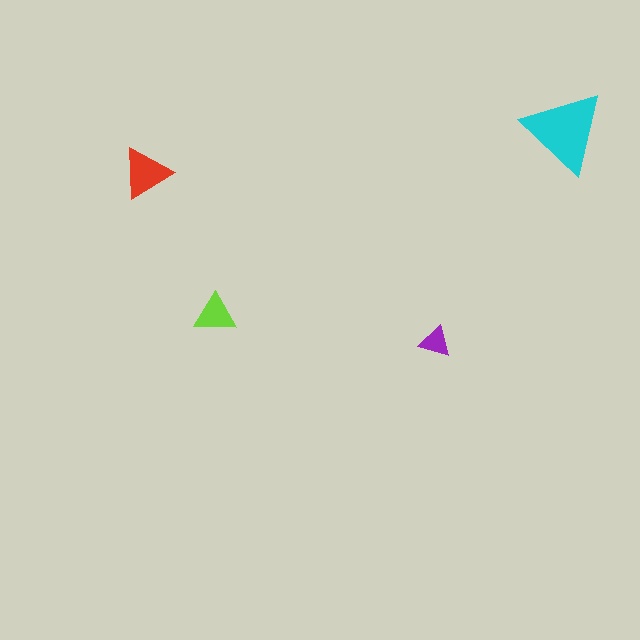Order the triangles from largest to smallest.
the cyan one, the red one, the lime one, the purple one.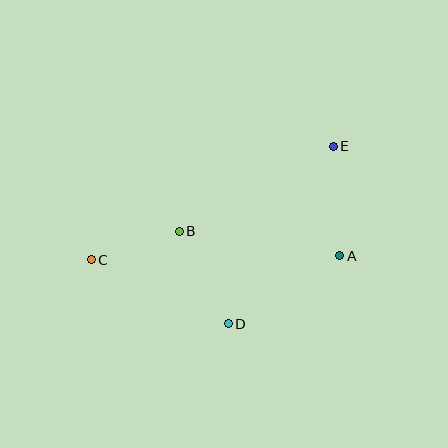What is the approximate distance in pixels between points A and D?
The distance between A and D is approximately 131 pixels.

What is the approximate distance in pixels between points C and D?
The distance between C and D is approximately 151 pixels.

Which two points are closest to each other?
Points B and C are closest to each other.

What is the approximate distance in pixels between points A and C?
The distance between A and C is approximately 248 pixels.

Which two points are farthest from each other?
Points C and E are farthest from each other.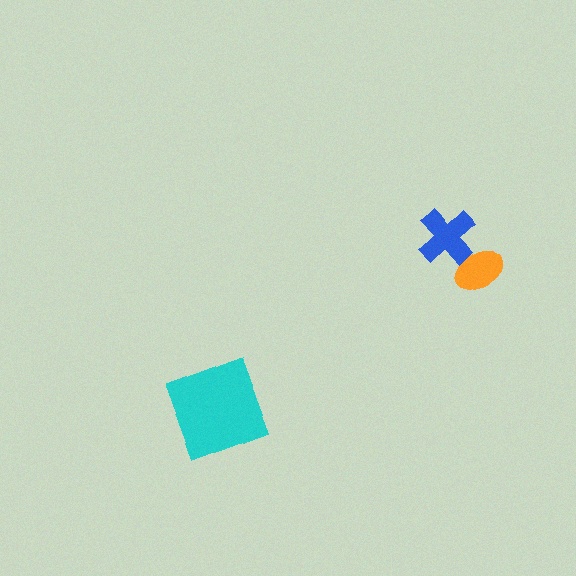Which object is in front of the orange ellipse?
The blue cross is in front of the orange ellipse.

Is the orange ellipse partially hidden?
Yes, it is partially covered by another shape.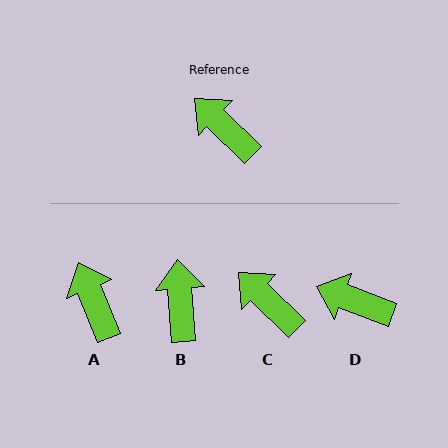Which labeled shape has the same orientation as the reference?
C.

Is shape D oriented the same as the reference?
No, it is off by about 24 degrees.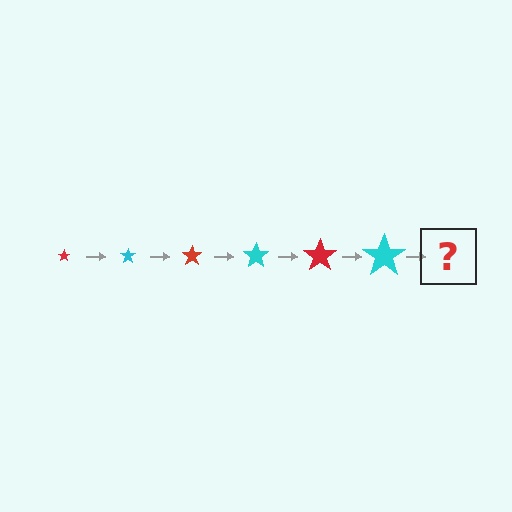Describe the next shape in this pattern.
It should be a red star, larger than the previous one.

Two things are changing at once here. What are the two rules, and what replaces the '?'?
The two rules are that the star grows larger each step and the color cycles through red and cyan. The '?' should be a red star, larger than the previous one.